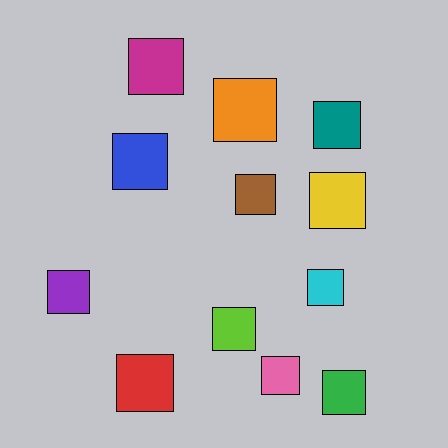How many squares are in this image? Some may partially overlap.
There are 12 squares.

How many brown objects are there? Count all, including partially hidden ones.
There is 1 brown object.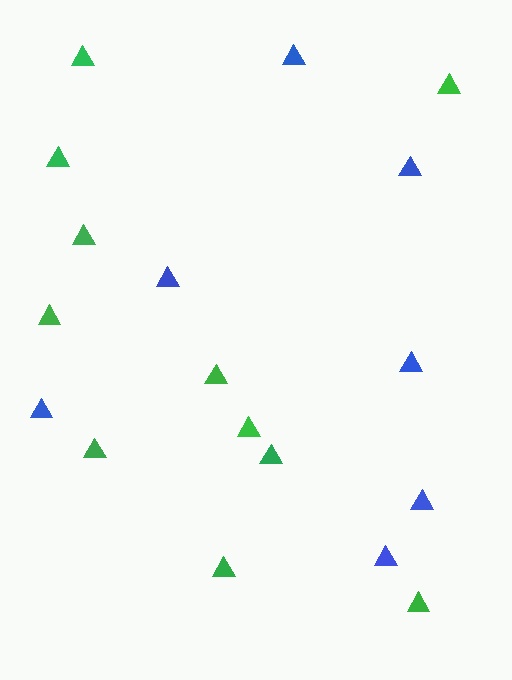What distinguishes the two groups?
There are 2 groups: one group of blue triangles (7) and one group of green triangles (11).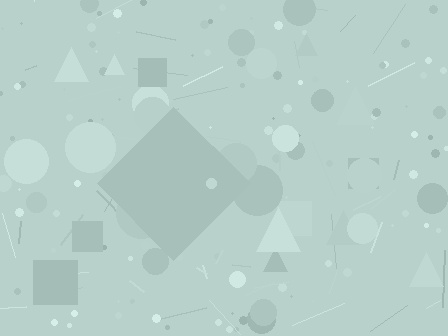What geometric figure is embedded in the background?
A diamond is embedded in the background.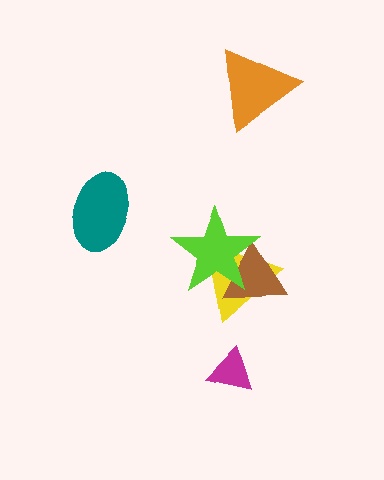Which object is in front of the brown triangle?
The lime star is in front of the brown triangle.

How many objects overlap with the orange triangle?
0 objects overlap with the orange triangle.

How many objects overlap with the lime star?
2 objects overlap with the lime star.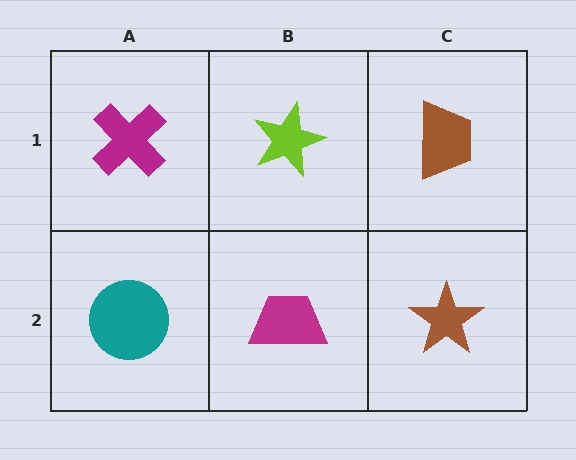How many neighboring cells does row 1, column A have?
2.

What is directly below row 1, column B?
A magenta trapezoid.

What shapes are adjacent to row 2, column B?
A lime star (row 1, column B), a teal circle (row 2, column A), a brown star (row 2, column C).